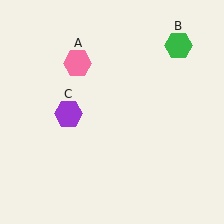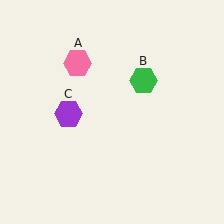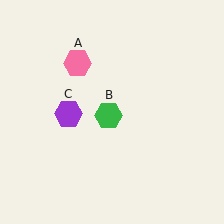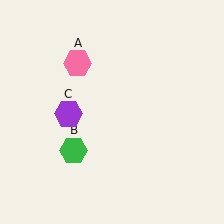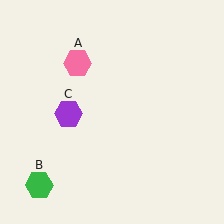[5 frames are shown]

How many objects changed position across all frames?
1 object changed position: green hexagon (object B).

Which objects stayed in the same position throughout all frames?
Pink hexagon (object A) and purple hexagon (object C) remained stationary.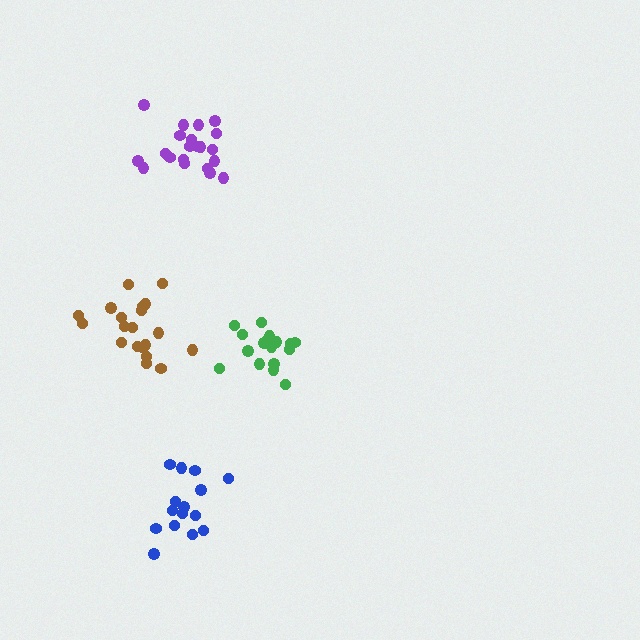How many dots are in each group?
Group 1: 15 dots, Group 2: 20 dots, Group 3: 17 dots, Group 4: 21 dots (73 total).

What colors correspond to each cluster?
The clusters are colored: blue, brown, green, purple.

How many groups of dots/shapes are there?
There are 4 groups.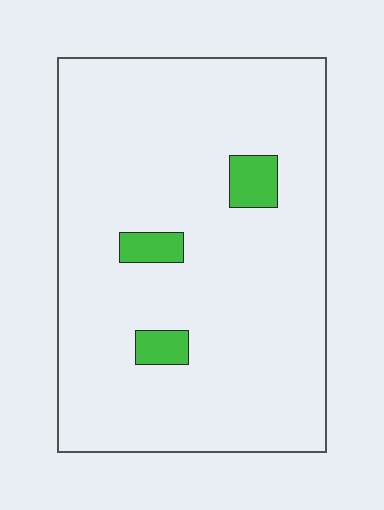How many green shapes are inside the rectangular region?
3.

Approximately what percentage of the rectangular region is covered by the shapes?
Approximately 5%.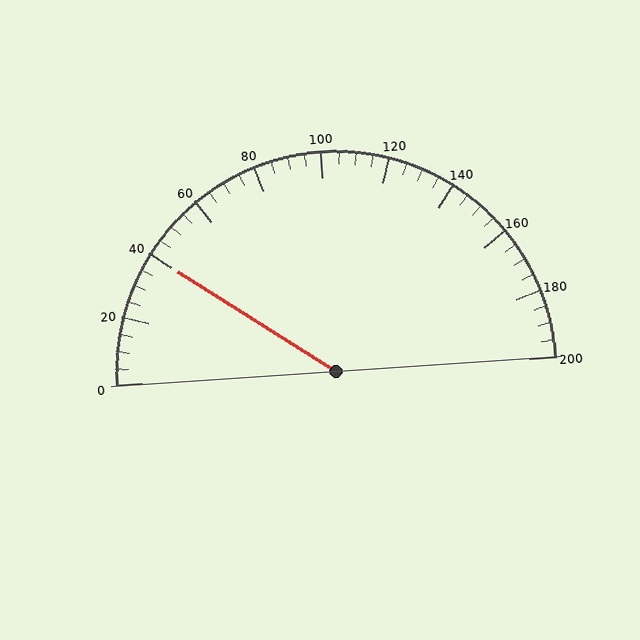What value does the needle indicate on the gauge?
The needle indicates approximately 40.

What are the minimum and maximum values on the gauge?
The gauge ranges from 0 to 200.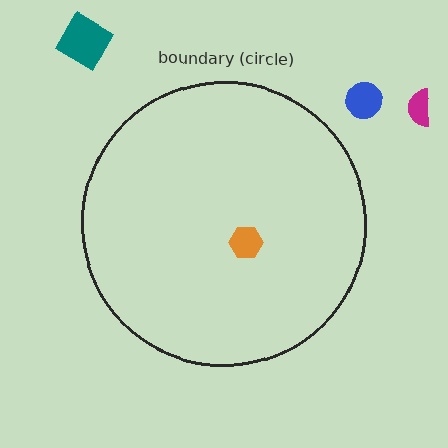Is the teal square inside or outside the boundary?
Outside.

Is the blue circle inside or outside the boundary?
Outside.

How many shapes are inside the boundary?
1 inside, 3 outside.